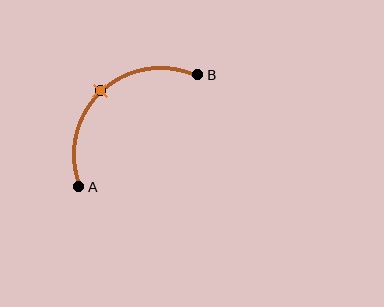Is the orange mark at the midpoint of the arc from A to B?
Yes. The orange mark lies on the arc at equal arc-length from both A and B — it is the arc midpoint.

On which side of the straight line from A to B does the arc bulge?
The arc bulges above and to the left of the straight line connecting A and B.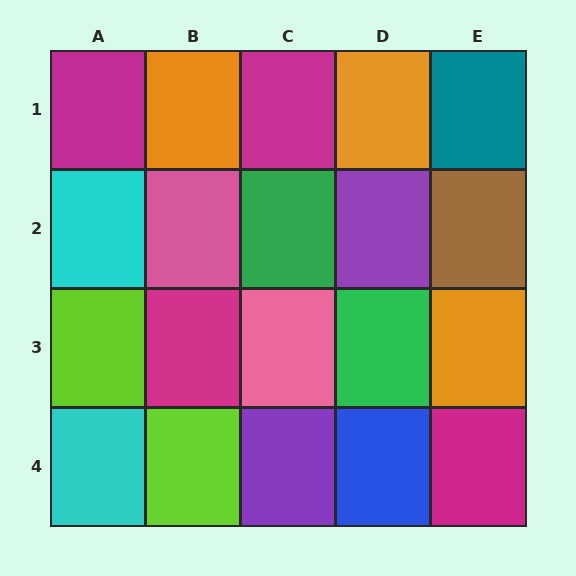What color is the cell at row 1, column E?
Teal.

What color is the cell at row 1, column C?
Magenta.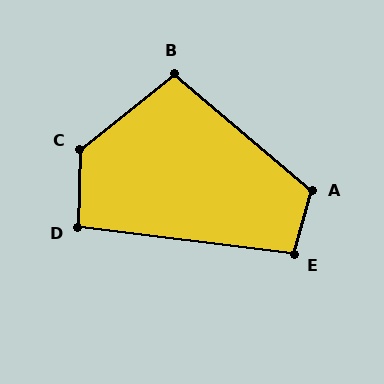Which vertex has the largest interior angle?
C, at approximately 131 degrees.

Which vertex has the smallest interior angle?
D, at approximately 95 degrees.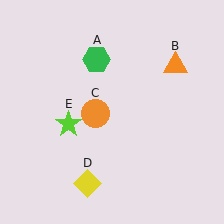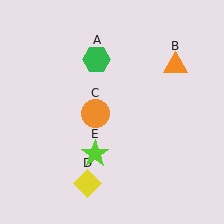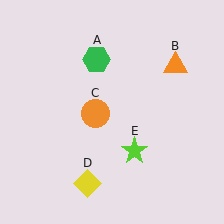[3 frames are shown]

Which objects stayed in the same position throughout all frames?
Green hexagon (object A) and orange triangle (object B) and orange circle (object C) and yellow diamond (object D) remained stationary.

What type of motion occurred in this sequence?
The lime star (object E) rotated counterclockwise around the center of the scene.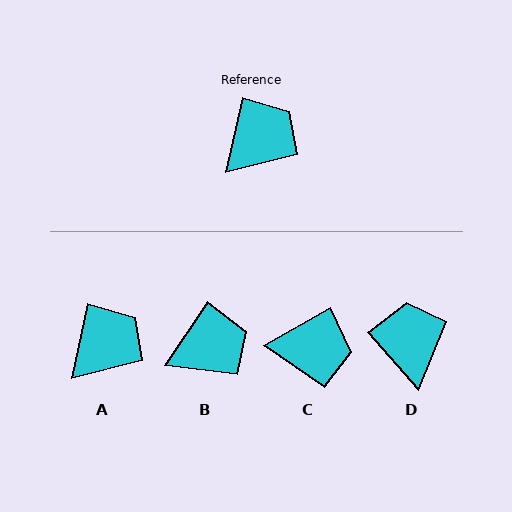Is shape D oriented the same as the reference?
No, it is off by about 54 degrees.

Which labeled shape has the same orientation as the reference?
A.